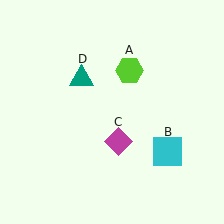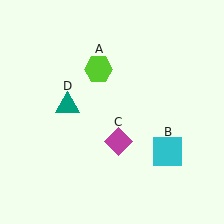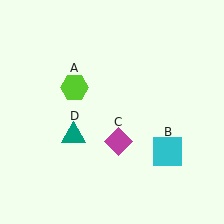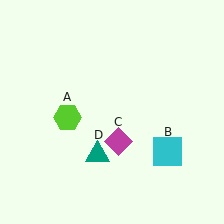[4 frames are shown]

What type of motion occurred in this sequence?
The lime hexagon (object A), teal triangle (object D) rotated counterclockwise around the center of the scene.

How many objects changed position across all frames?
2 objects changed position: lime hexagon (object A), teal triangle (object D).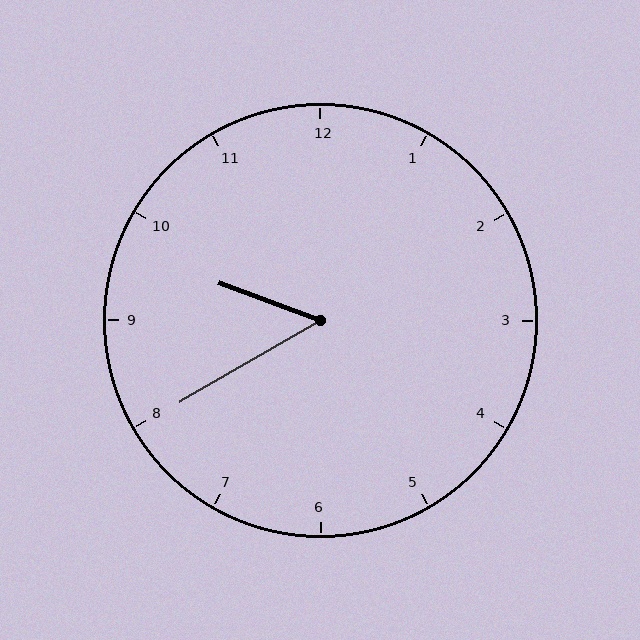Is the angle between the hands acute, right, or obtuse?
It is acute.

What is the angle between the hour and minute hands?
Approximately 50 degrees.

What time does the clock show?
9:40.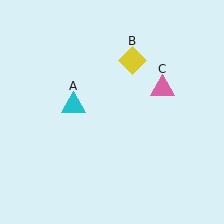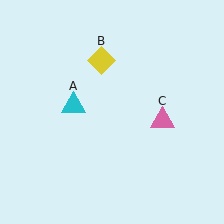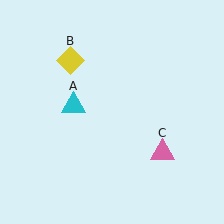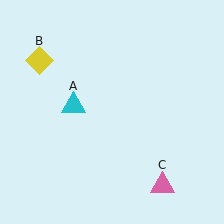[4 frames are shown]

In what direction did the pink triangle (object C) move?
The pink triangle (object C) moved down.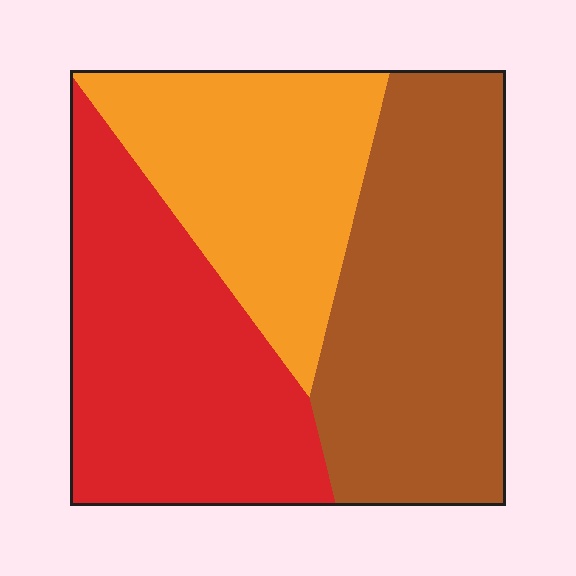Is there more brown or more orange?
Brown.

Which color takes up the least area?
Orange, at roughly 30%.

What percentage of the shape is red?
Red takes up about one third (1/3) of the shape.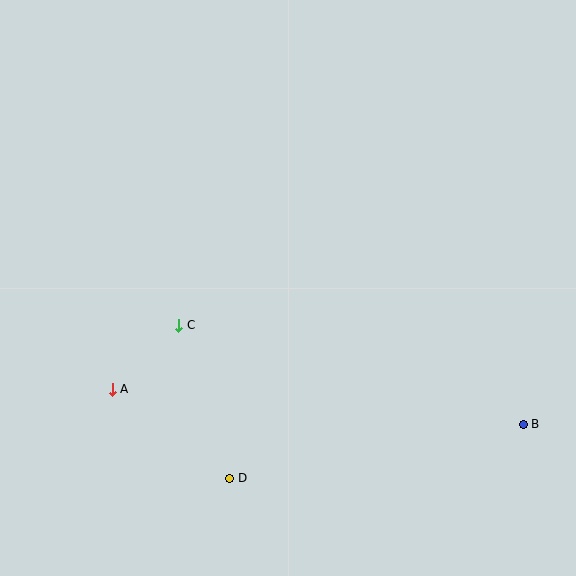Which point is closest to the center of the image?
Point C at (179, 325) is closest to the center.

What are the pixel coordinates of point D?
Point D is at (230, 478).